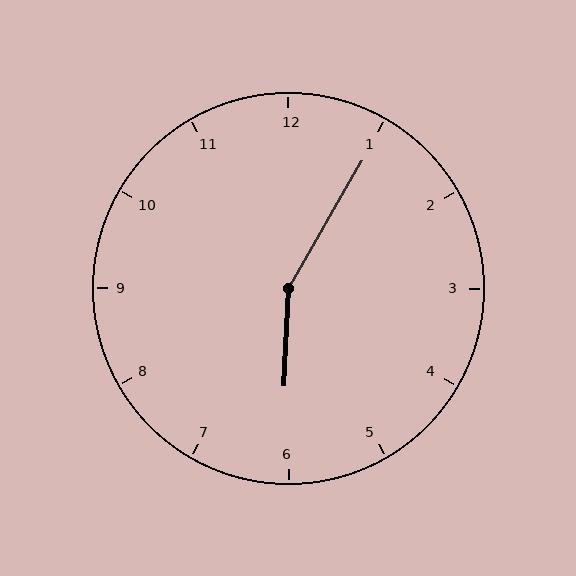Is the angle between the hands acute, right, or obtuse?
It is obtuse.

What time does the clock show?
6:05.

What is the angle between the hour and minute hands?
Approximately 152 degrees.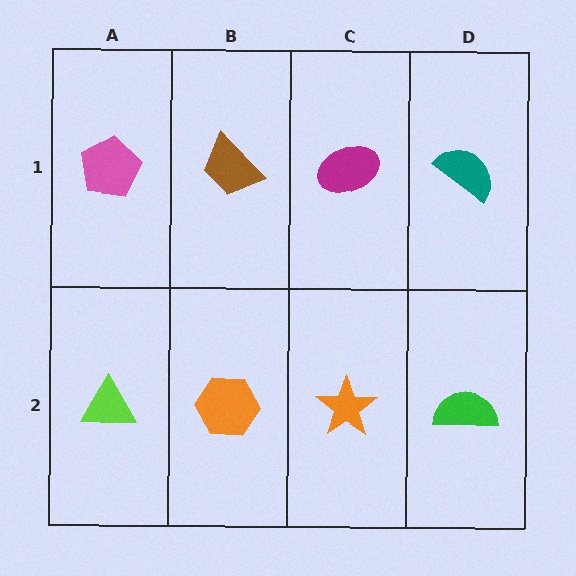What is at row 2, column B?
An orange hexagon.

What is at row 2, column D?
A green semicircle.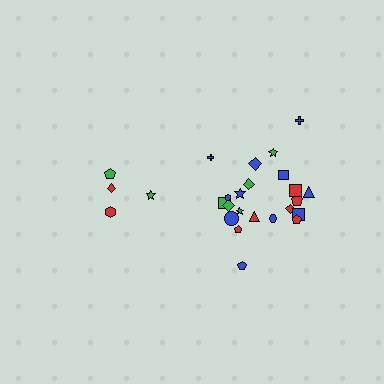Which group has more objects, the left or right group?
The right group.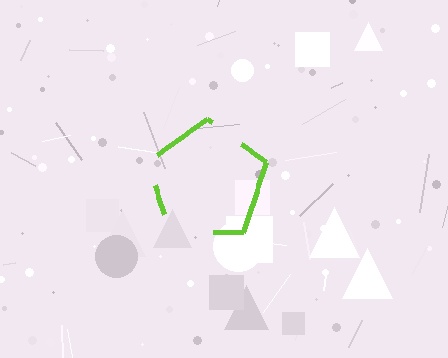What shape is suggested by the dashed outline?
The dashed outline suggests a pentagon.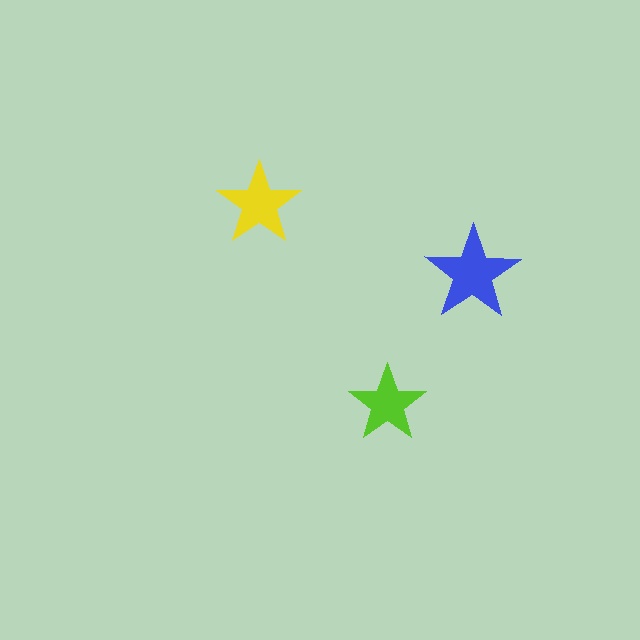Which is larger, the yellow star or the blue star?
The blue one.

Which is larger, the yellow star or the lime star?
The yellow one.